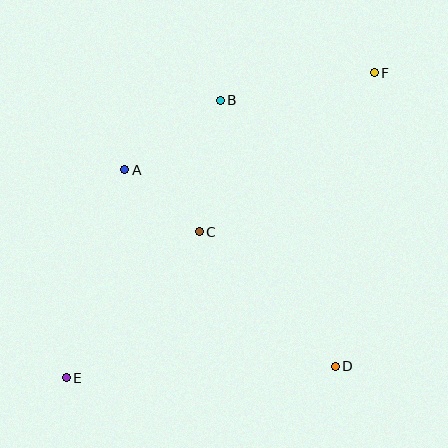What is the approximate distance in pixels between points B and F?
The distance between B and F is approximately 156 pixels.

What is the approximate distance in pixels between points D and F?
The distance between D and F is approximately 296 pixels.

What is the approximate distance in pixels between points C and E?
The distance between C and E is approximately 198 pixels.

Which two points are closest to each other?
Points A and C are closest to each other.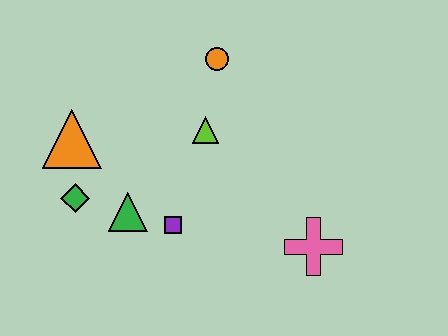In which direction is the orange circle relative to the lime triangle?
The orange circle is above the lime triangle.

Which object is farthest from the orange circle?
The pink cross is farthest from the orange circle.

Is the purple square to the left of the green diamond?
No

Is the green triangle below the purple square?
No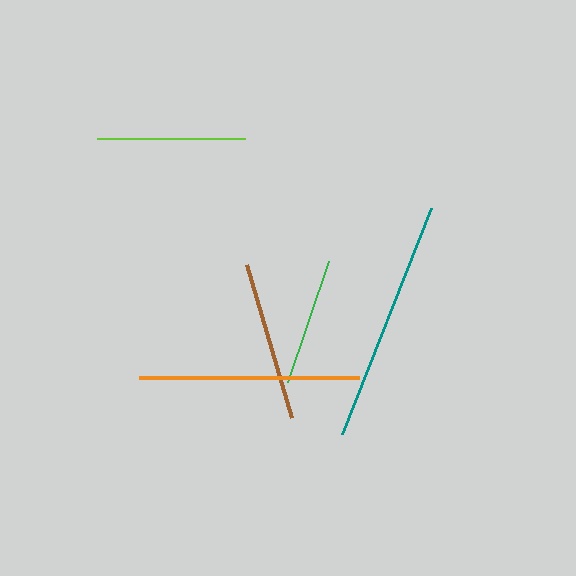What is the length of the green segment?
The green segment is approximately 127 pixels long.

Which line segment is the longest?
The teal line is the longest at approximately 243 pixels.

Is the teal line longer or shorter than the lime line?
The teal line is longer than the lime line.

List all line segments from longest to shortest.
From longest to shortest: teal, orange, brown, lime, green.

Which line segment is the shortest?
The green line is the shortest at approximately 127 pixels.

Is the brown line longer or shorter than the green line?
The brown line is longer than the green line.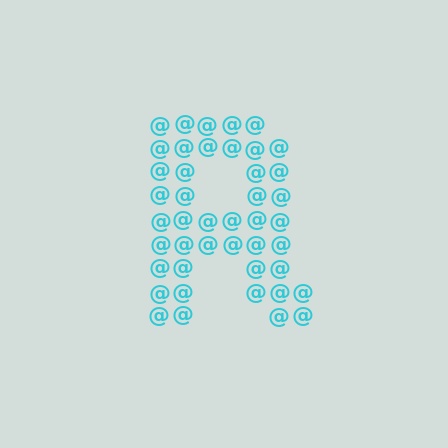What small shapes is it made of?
It is made of small at signs.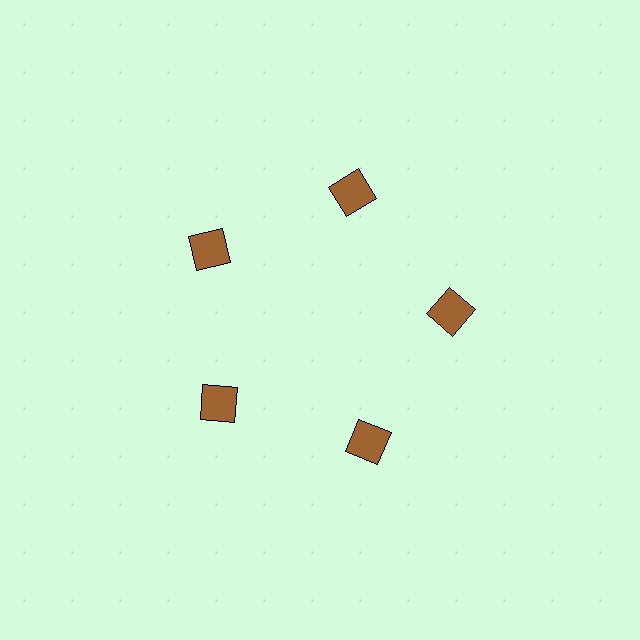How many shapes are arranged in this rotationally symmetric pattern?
There are 5 shapes, arranged in 5 groups of 1.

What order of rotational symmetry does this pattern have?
This pattern has 5-fold rotational symmetry.